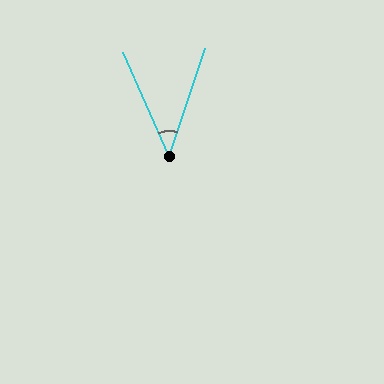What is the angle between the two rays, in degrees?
Approximately 43 degrees.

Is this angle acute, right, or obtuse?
It is acute.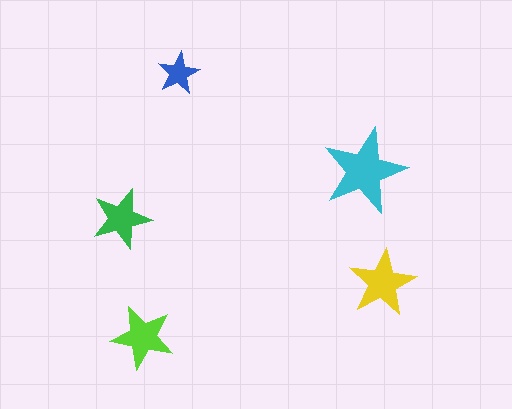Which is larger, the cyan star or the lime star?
The cyan one.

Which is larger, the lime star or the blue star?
The lime one.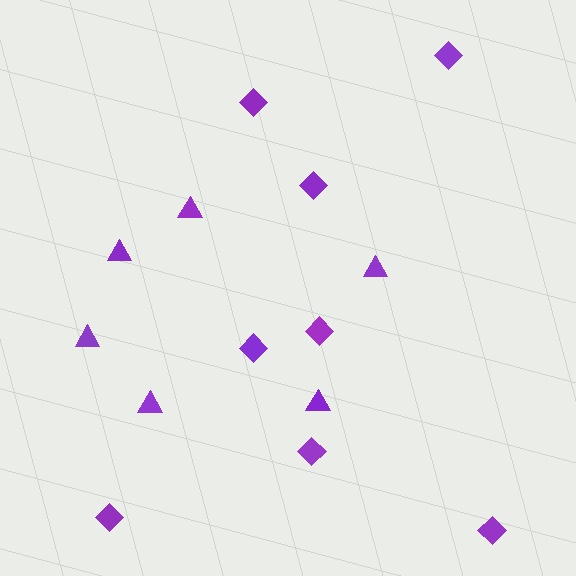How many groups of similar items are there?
There are 2 groups: one group of triangles (6) and one group of diamonds (8).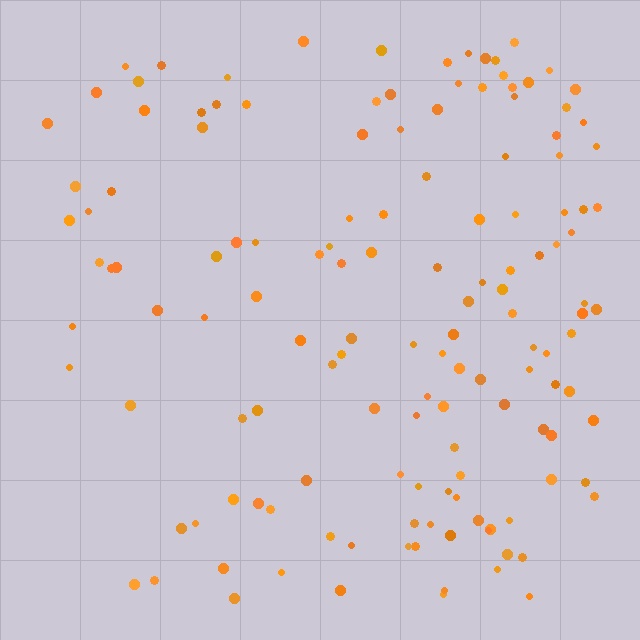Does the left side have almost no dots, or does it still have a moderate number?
Still a moderate number, just noticeably fewer than the right.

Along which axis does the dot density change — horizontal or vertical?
Horizontal.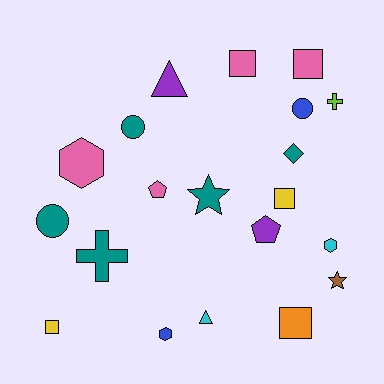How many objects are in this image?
There are 20 objects.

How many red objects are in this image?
There are no red objects.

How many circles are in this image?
There are 3 circles.